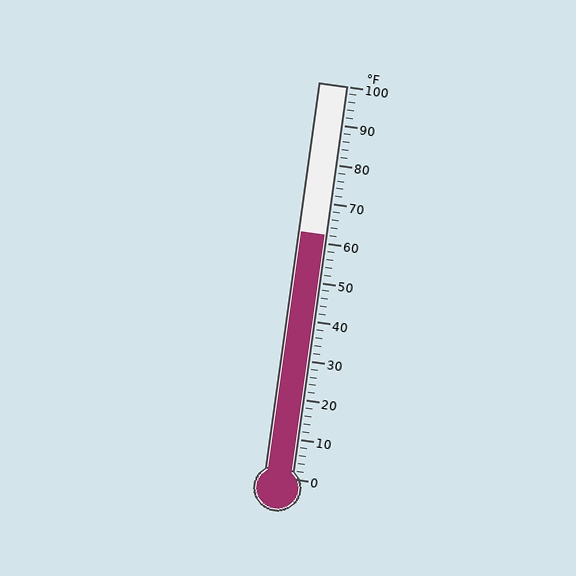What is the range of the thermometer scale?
The thermometer scale ranges from 0°F to 100°F.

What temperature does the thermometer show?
The thermometer shows approximately 62°F.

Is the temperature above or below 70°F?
The temperature is below 70°F.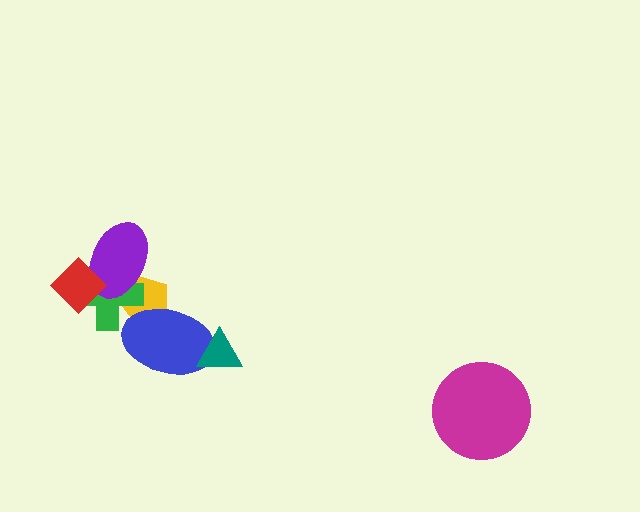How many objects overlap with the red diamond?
2 objects overlap with the red diamond.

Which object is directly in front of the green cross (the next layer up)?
The purple ellipse is directly in front of the green cross.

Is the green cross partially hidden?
Yes, it is partially covered by another shape.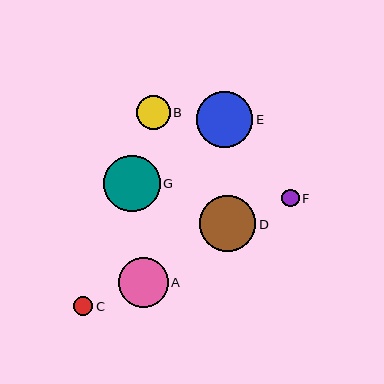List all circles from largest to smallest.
From largest to smallest: G, D, E, A, B, C, F.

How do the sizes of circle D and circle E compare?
Circle D and circle E are approximately the same size.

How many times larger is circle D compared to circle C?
Circle D is approximately 2.9 times the size of circle C.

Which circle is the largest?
Circle G is the largest with a size of approximately 56 pixels.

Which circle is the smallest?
Circle F is the smallest with a size of approximately 17 pixels.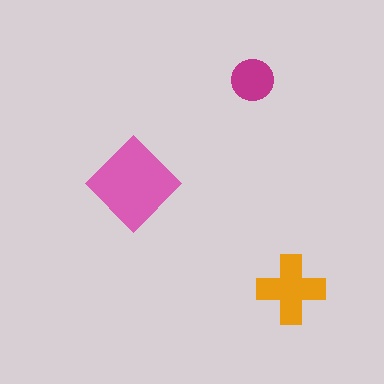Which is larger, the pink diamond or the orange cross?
The pink diamond.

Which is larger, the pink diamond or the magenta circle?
The pink diamond.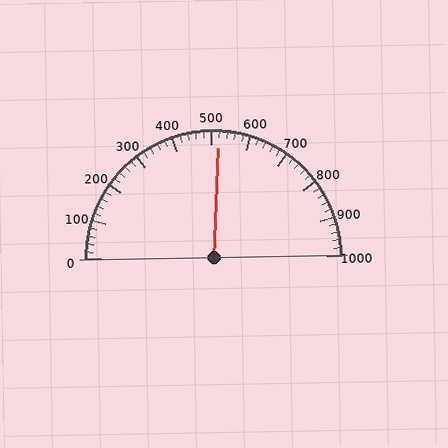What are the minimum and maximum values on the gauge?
The gauge ranges from 0 to 1000.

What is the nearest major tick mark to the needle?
The nearest major tick mark is 500.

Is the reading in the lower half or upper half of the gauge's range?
The reading is in the upper half of the range (0 to 1000).